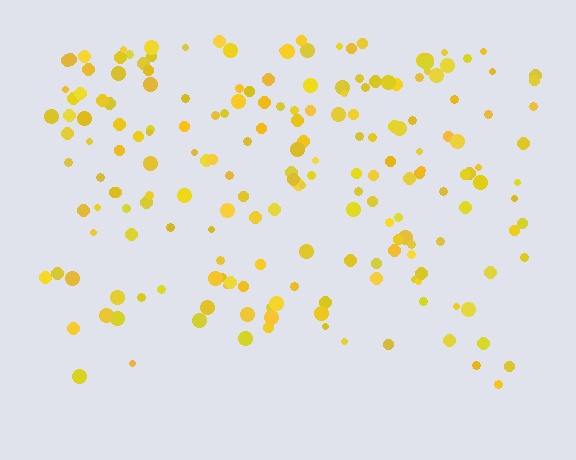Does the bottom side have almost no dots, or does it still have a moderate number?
Still a moderate number, just noticeably fewer than the top.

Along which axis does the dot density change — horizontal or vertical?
Vertical.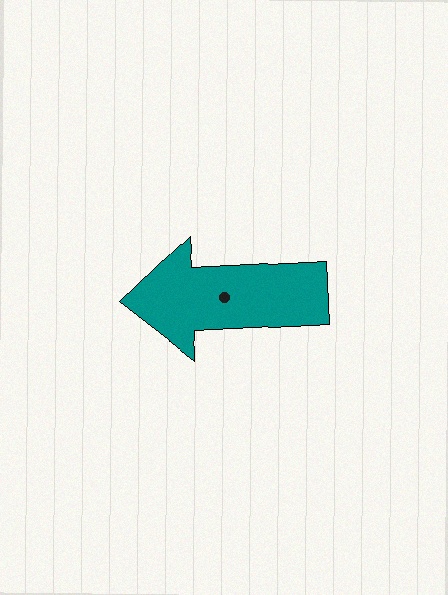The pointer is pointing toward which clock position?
Roughly 9 o'clock.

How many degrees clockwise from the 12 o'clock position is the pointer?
Approximately 267 degrees.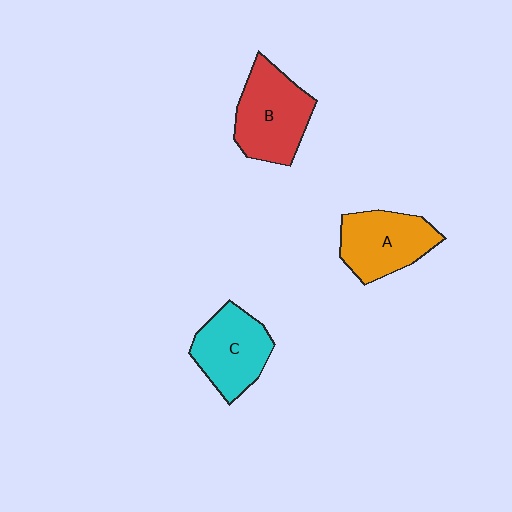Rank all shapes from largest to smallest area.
From largest to smallest: B (red), C (cyan), A (orange).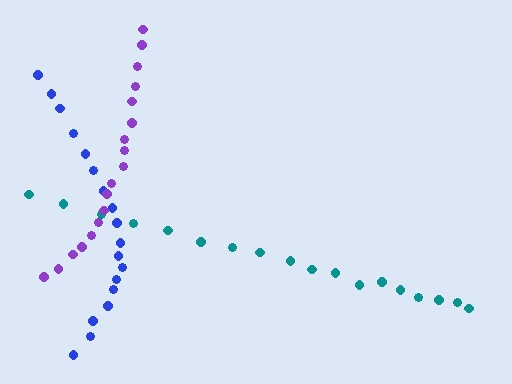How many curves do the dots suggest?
There are 3 distinct paths.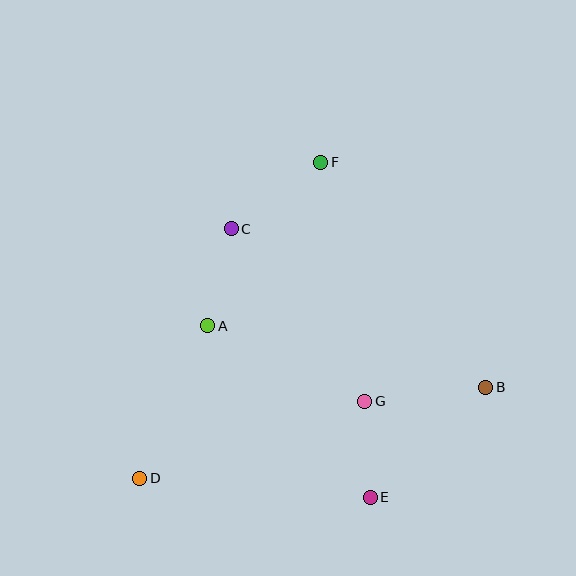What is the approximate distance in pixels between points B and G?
The distance between B and G is approximately 122 pixels.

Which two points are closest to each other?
Points E and G are closest to each other.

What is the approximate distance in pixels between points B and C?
The distance between B and C is approximately 299 pixels.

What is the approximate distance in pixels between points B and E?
The distance between B and E is approximately 159 pixels.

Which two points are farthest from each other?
Points D and F are farthest from each other.